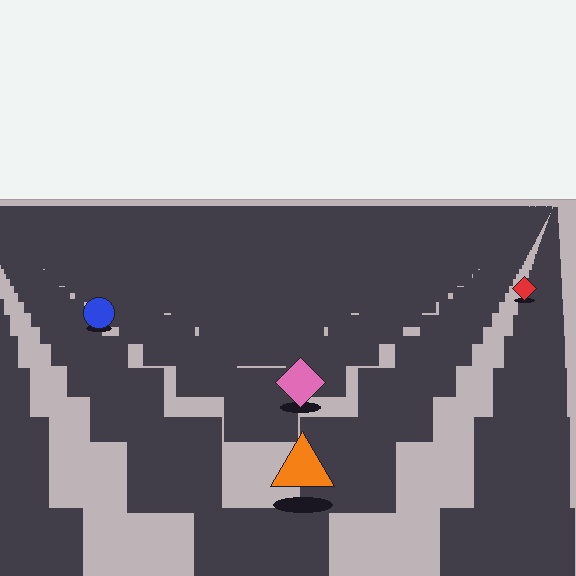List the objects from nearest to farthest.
From nearest to farthest: the orange triangle, the pink diamond, the blue circle, the red diamond.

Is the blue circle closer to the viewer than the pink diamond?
No. The pink diamond is closer — you can tell from the texture gradient: the ground texture is coarser near it.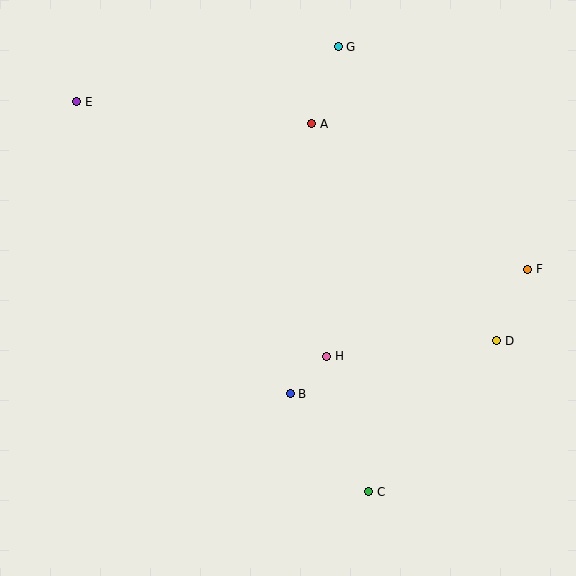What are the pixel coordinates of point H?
Point H is at (327, 356).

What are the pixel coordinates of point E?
Point E is at (77, 102).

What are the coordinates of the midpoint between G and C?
The midpoint between G and C is at (354, 269).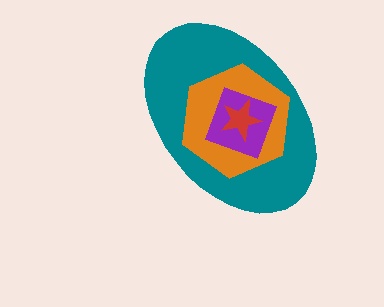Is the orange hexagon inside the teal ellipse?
Yes.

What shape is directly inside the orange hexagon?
The purple diamond.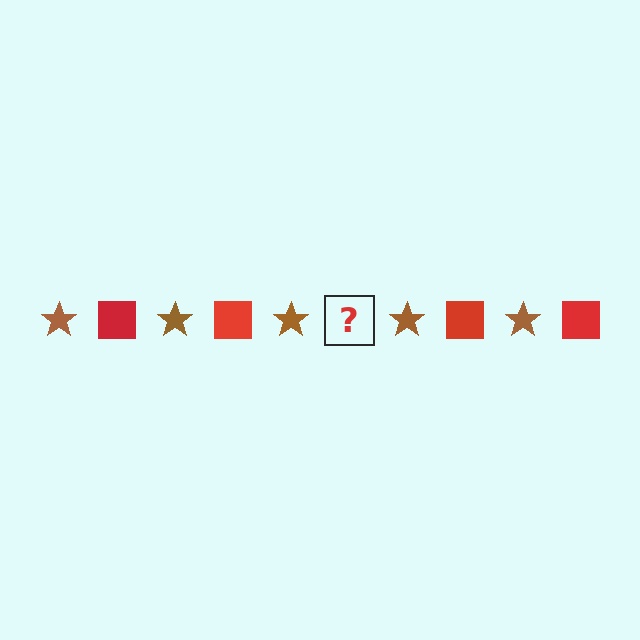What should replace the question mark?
The question mark should be replaced with a red square.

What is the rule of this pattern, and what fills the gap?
The rule is that the pattern alternates between brown star and red square. The gap should be filled with a red square.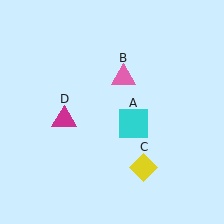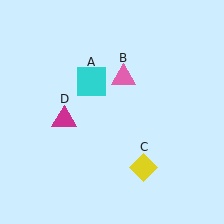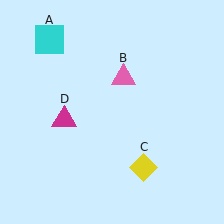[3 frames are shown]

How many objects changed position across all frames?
1 object changed position: cyan square (object A).